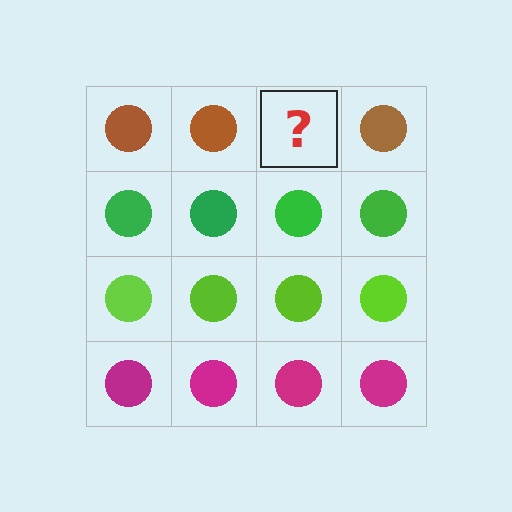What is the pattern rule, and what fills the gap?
The rule is that each row has a consistent color. The gap should be filled with a brown circle.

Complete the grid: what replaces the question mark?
The question mark should be replaced with a brown circle.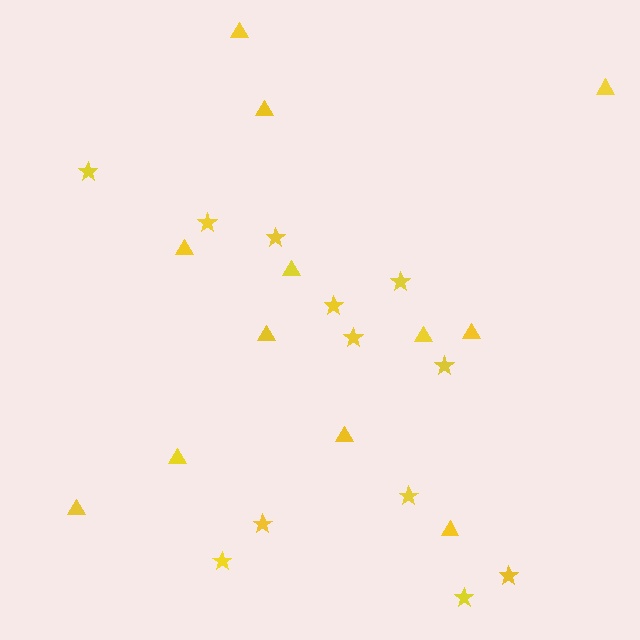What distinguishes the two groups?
There are 2 groups: one group of stars (12) and one group of triangles (12).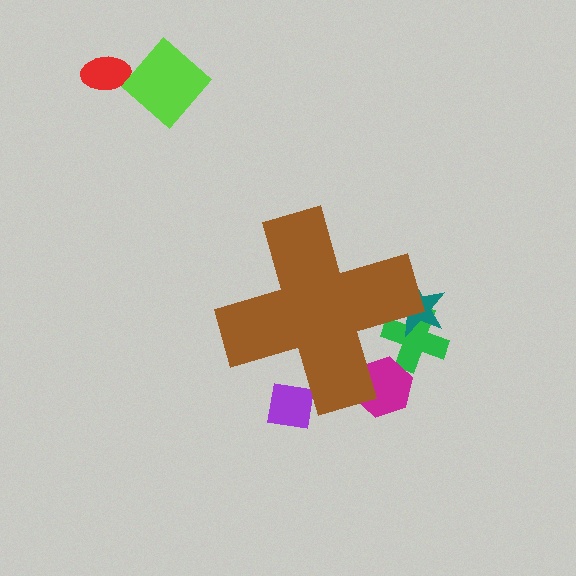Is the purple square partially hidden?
Yes, the purple square is partially hidden behind the brown cross.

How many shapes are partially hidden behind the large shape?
4 shapes are partially hidden.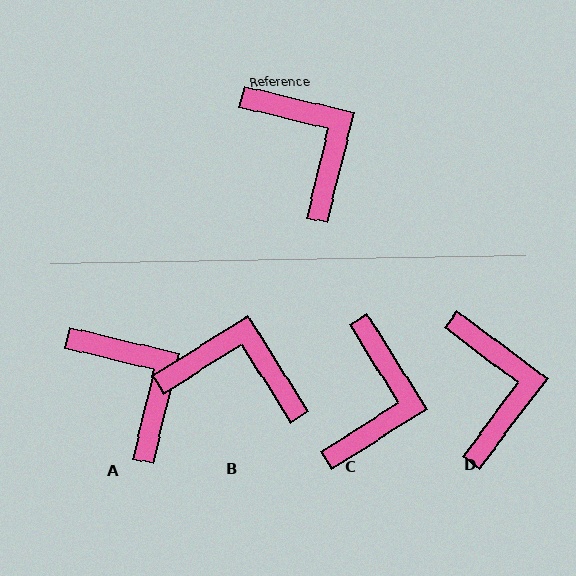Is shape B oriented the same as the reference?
No, it is off by about 46 degrees.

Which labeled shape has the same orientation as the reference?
A.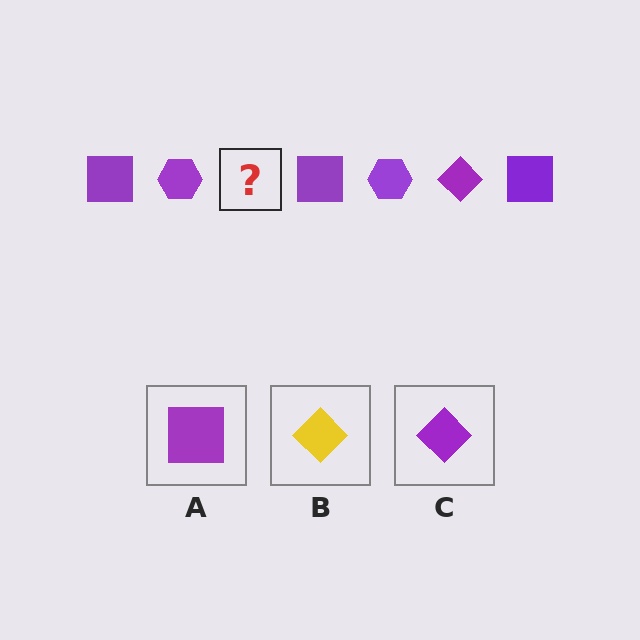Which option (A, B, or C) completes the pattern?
C.